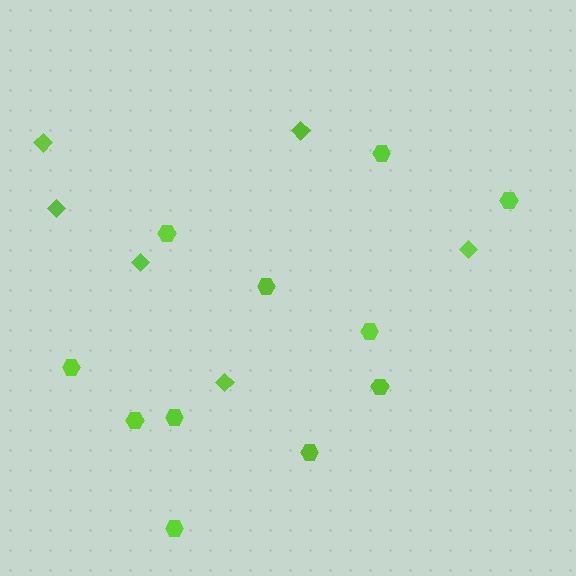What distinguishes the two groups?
There are 2 groups: one group of diamonds (6) and one group of hexagons (11).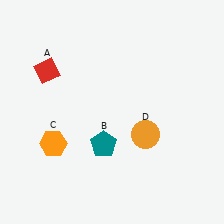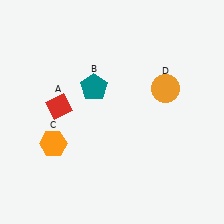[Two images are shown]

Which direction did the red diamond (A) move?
The red diamond (A) moved down.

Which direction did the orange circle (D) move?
The orange circle (D) moved up.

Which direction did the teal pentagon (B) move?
The teal pentagon (B) moved up.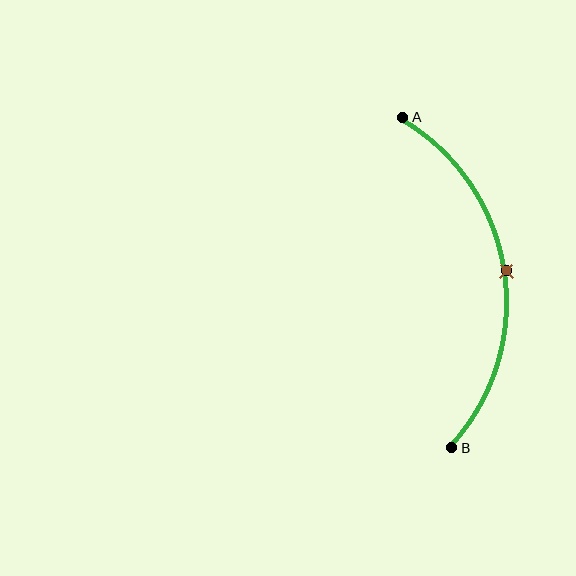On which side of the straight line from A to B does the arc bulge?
The arc bulges to the right of the straight line connecting A and B.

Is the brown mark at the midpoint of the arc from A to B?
Yes. The brown mark lies on the arc at equal arc-length from both A and B — it is the arc midpoint.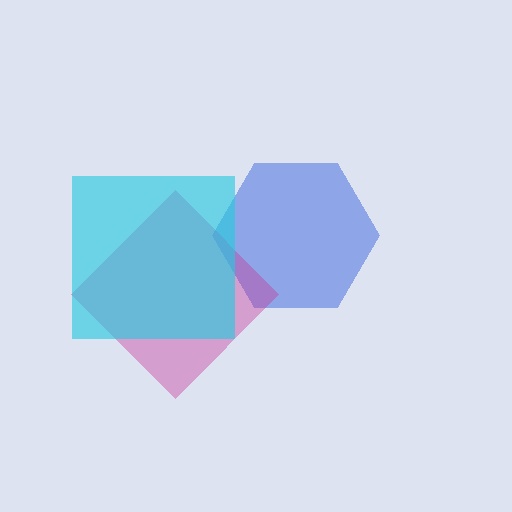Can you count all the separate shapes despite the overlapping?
Yes, there are 3 separate shapes.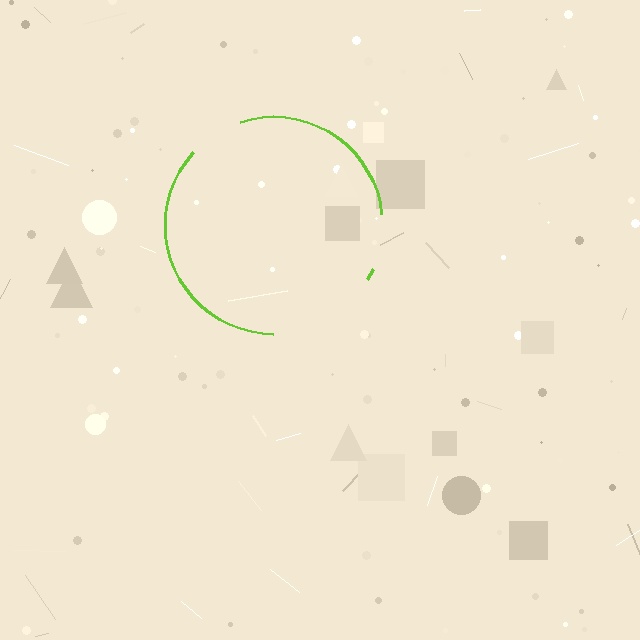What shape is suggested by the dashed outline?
The dashed outline suggests a circle.